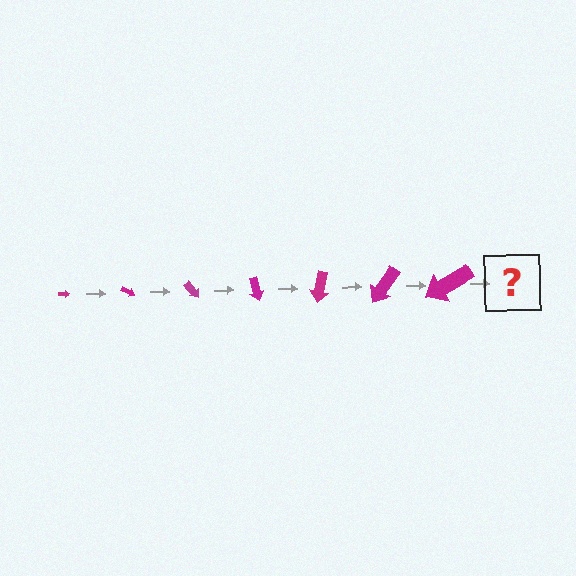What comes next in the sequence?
The next element should be an arrow, larger than the previous one and rotated 175 degrees from the start.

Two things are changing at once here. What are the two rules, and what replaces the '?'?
The two rules are that the arrow grows larger each step and it rotates 25 degrees each step. The '?' should be an arrow, larger than the previous one and rotated 175 degrees from the start.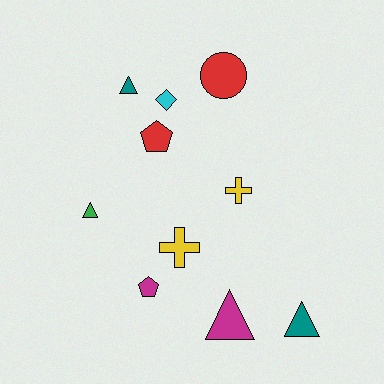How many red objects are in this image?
There are 2 red objects.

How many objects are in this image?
There are 10 objects.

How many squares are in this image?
There are no squares.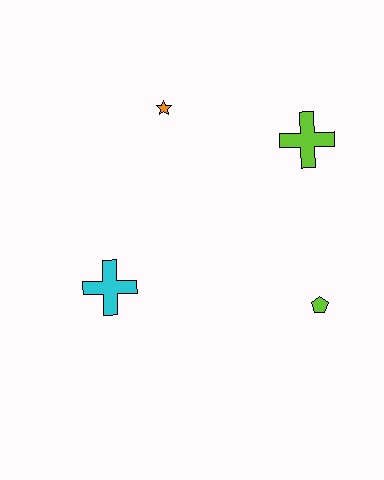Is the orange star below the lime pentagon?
No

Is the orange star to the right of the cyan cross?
Yes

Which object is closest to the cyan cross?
The orange star is closest to the cyan cross.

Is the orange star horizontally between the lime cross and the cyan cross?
Yes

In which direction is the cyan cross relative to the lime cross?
The cyan cross is to the left of the lime cross.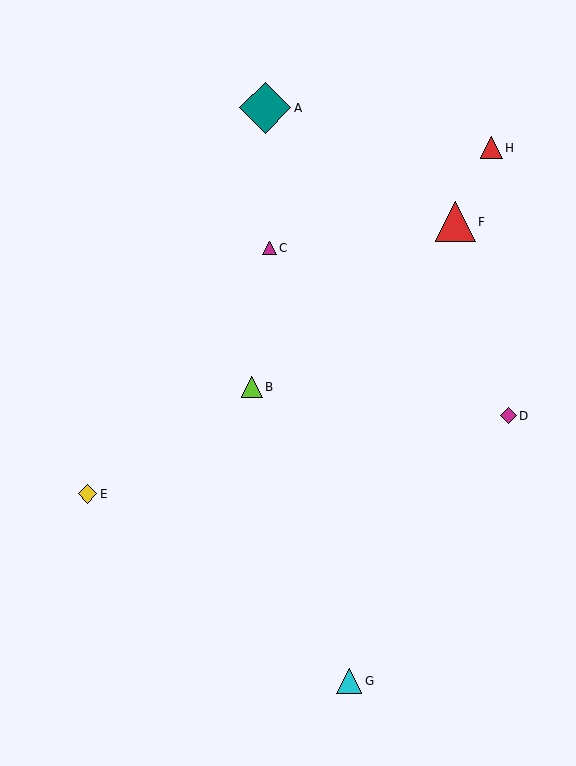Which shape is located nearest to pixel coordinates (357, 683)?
The cyan triangle (labeled G) at (349, 681) is nearest to that location.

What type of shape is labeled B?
Shape B is a lime triangle.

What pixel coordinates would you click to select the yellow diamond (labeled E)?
Click at (87, 494) to select the yellow diamond E.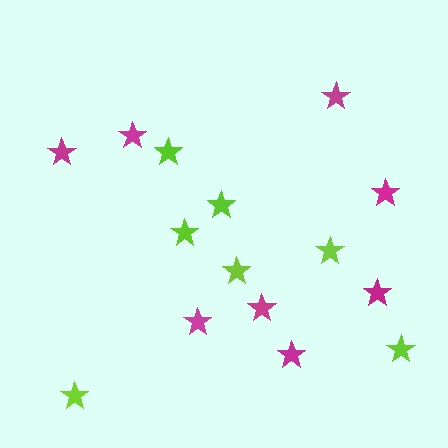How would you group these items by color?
There are 2 groups: one group of magenta stars (8) and one group of lime stars (7).